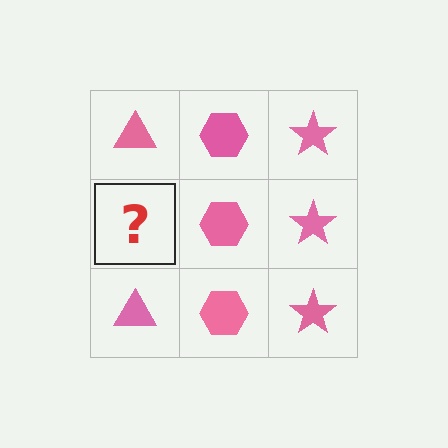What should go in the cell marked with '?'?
The missing cell should contain a pink triangle.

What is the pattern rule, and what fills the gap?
The rule is that each column has a consistent shape. The gap should be filled with a pink triangle.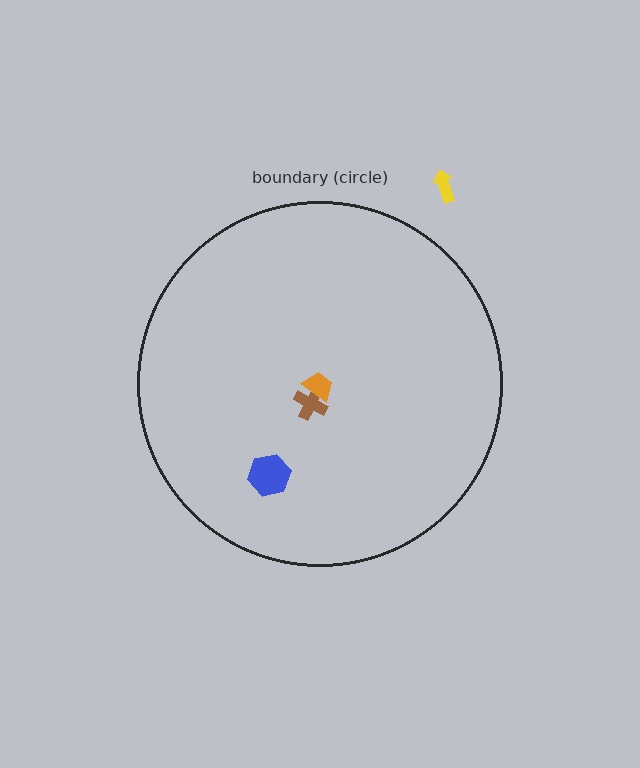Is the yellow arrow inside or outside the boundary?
Outside.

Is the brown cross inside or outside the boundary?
Inside.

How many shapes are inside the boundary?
3 inside, 1 outside.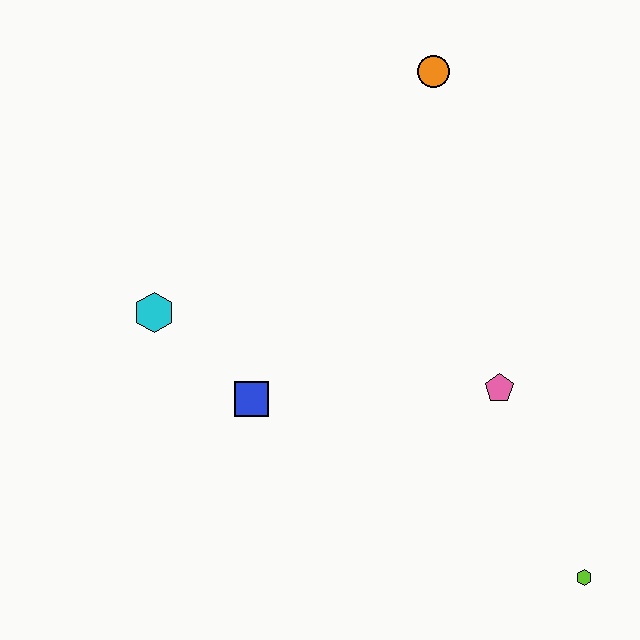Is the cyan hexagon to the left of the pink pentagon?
Yes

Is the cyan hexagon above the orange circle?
No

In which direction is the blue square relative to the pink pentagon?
The blue square is to the left of the pink pentagon.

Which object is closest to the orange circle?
The pink pentagon is closest to the orange circle.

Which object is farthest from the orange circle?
The lime hexagon is farthest from the orange circle.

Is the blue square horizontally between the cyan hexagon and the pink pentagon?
Yes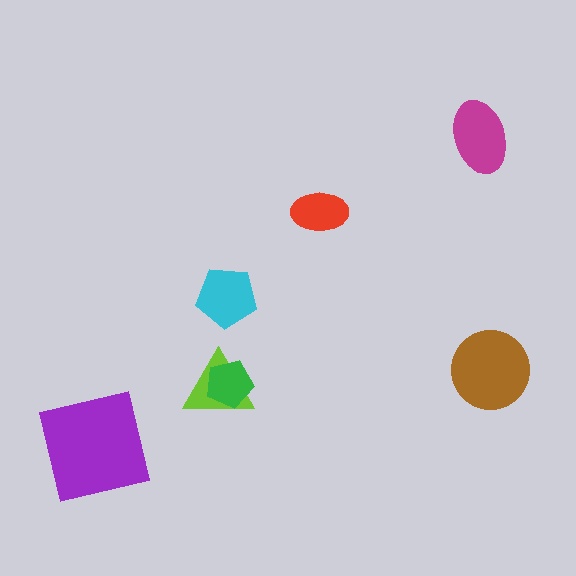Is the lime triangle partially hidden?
Yes, it is partially covered by another shape.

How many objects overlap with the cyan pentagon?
0 objects overlap with the cyan pentagon.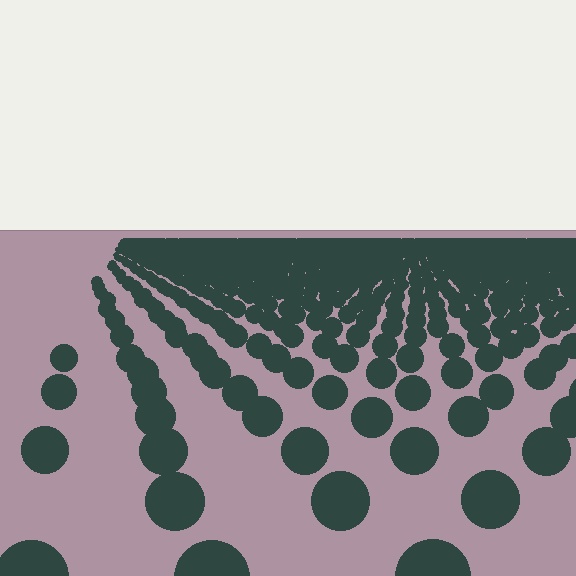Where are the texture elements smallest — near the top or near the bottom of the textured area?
Near the top.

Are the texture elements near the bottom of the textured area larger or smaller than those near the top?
Larger. Near the bottom, elements are closer to the viewer and appear at a bigger on-screen size.